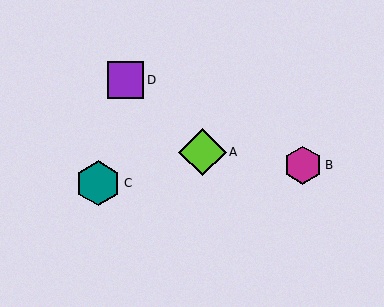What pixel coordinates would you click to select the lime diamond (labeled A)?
Click at (202, 152) to select the lime diamond A.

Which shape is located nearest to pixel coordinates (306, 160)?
The magenta hexagon (labeled B) at (303, 165) is nearest to that location.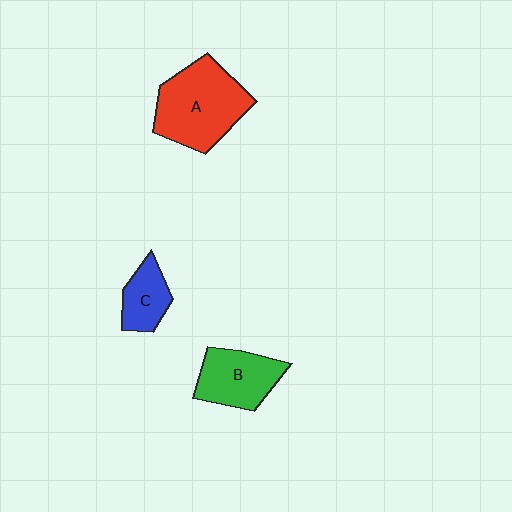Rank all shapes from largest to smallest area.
From largest to smallest: A (red), B (green), C (blue).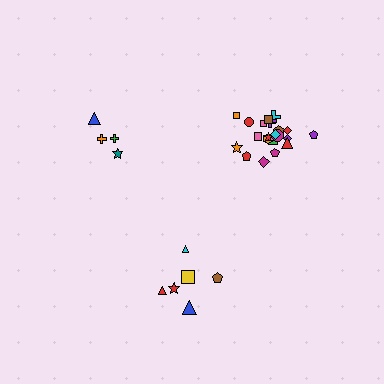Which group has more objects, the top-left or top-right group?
The top-right group.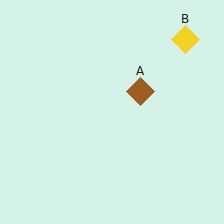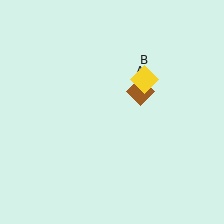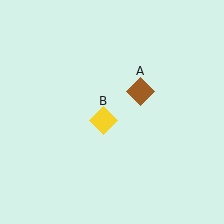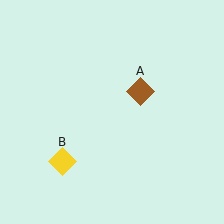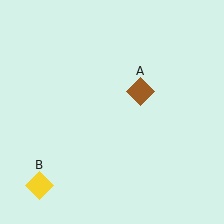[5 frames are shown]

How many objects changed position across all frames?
1 object changed position: yellow diamond (object B).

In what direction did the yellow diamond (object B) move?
The yellow diamond (object B) moved down and to the left.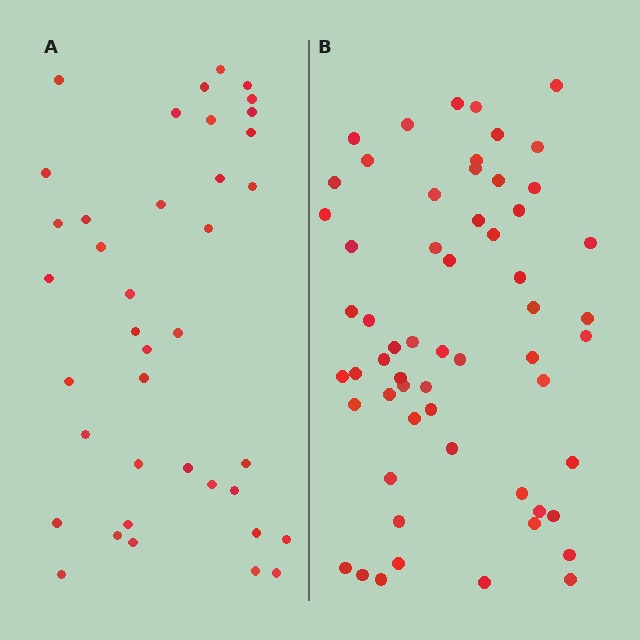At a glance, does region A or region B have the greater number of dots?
Region B (the right region) has more dots.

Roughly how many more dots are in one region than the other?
Region B has approximately 20 more dots than region A.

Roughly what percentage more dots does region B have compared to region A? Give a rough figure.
About 50% more.